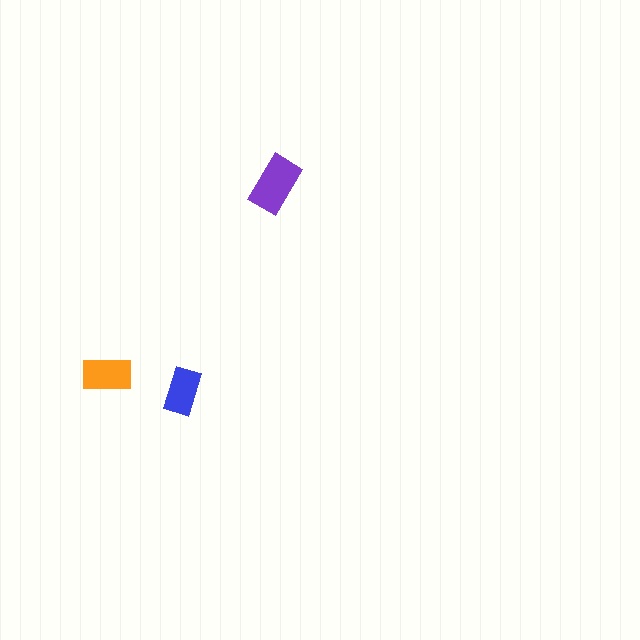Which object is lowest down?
The blue rectangle is bottommost.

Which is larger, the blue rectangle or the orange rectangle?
The orange one.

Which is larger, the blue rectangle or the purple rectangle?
The purple one.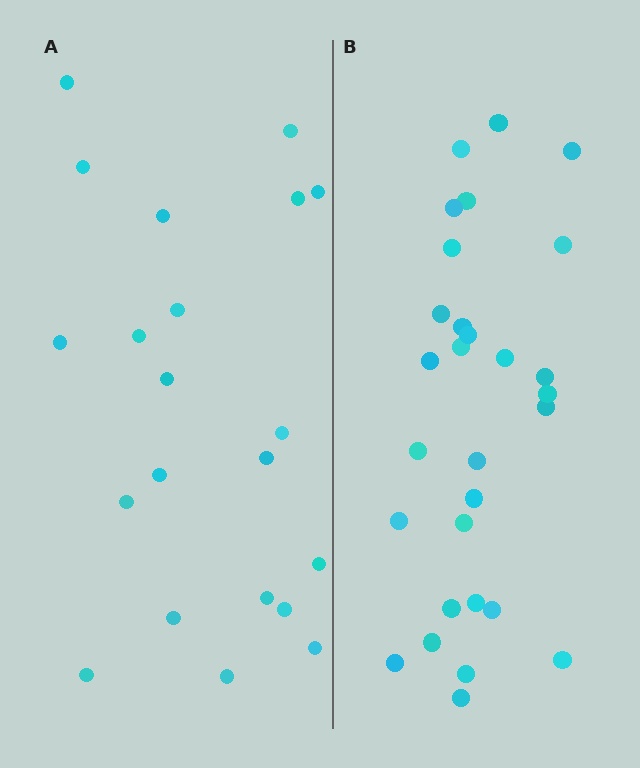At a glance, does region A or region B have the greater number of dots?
Region B (the right region) has more dots.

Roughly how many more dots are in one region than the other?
Region B has roughly 8 or so more dots than region A.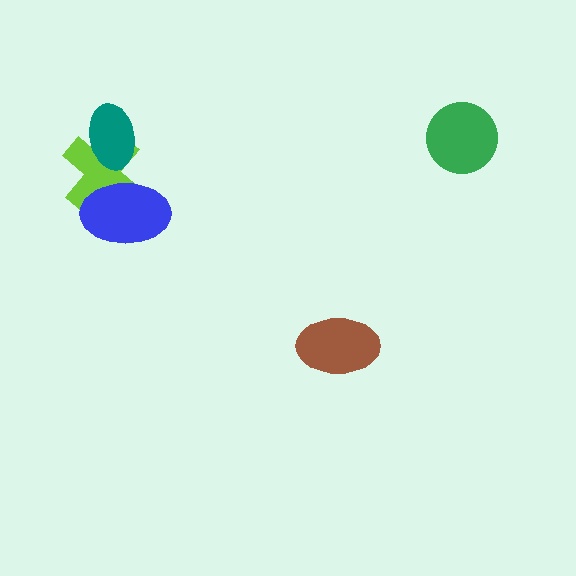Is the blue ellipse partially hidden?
No, no other shape covers it.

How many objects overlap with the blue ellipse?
1 object overlaps with the blue ellipse.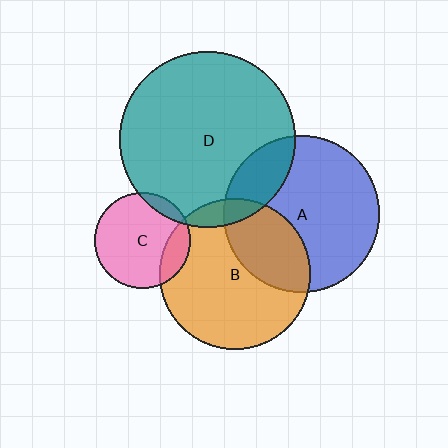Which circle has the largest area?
Circle D (teal).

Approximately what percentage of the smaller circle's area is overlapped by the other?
Approximately 15%.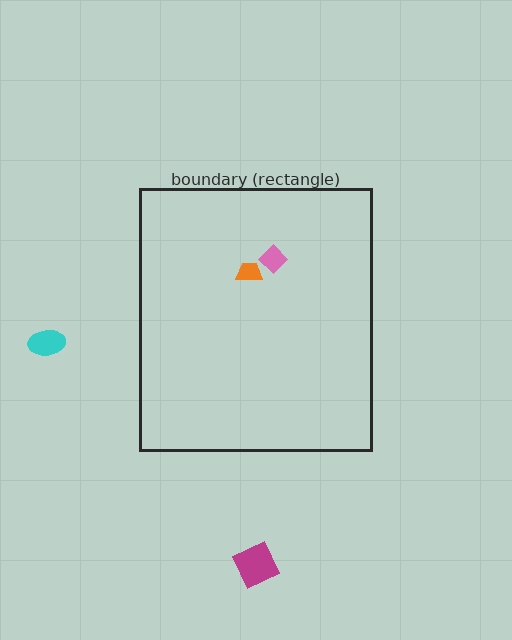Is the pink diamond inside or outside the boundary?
Inside.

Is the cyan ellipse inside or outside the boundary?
Outside.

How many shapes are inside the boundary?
2 inside, 2 outside.